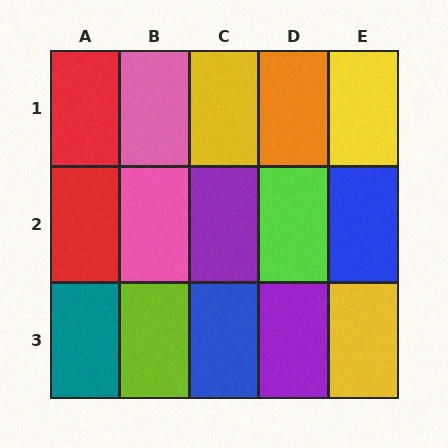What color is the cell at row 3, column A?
Teal.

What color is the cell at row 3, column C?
Blue.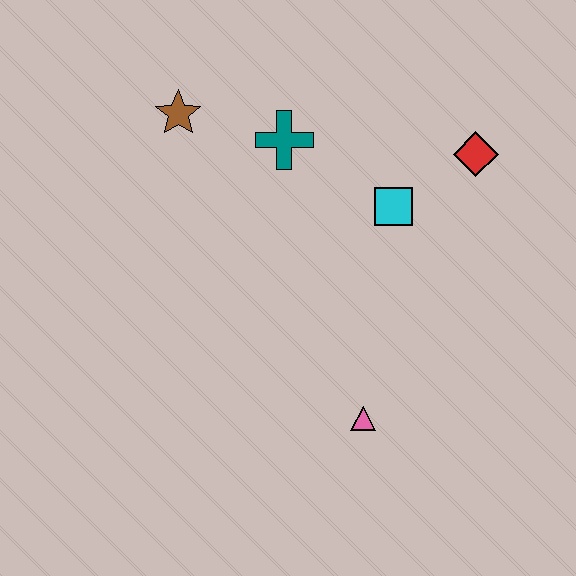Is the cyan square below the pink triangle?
No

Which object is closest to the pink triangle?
The cyan square is closest to the pink triangle.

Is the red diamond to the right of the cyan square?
Yes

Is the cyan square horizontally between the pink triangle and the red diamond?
Yes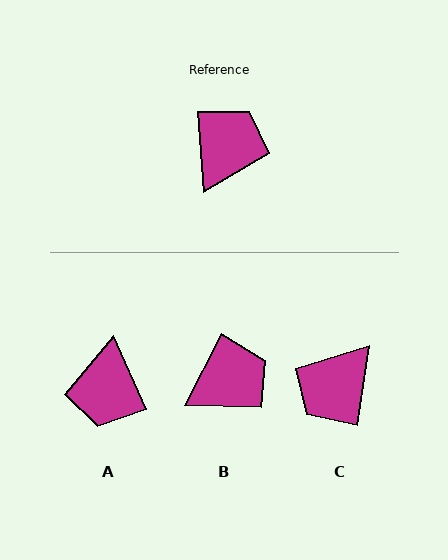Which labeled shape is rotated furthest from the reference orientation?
C, about 167 degrees away.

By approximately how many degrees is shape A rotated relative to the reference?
Approximately 160 degrees clockwise.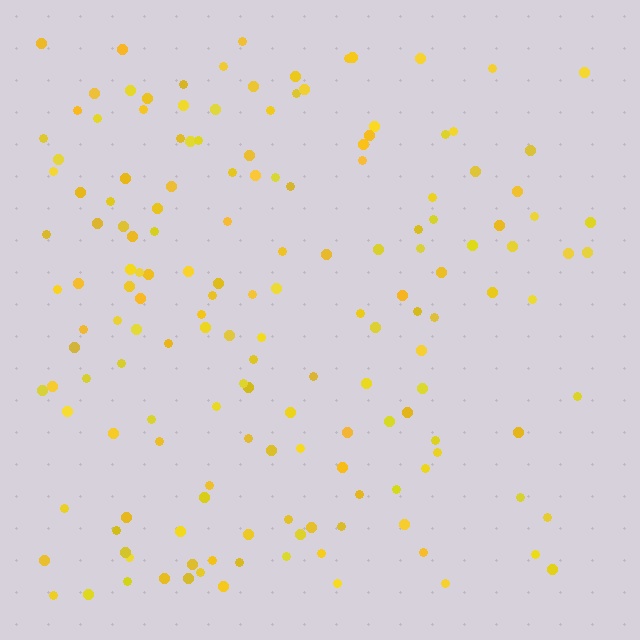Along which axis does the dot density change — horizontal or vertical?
Horizontal.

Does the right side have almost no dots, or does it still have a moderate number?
Still a moderate number, just noticeably fewer than the left.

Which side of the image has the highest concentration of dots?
The left.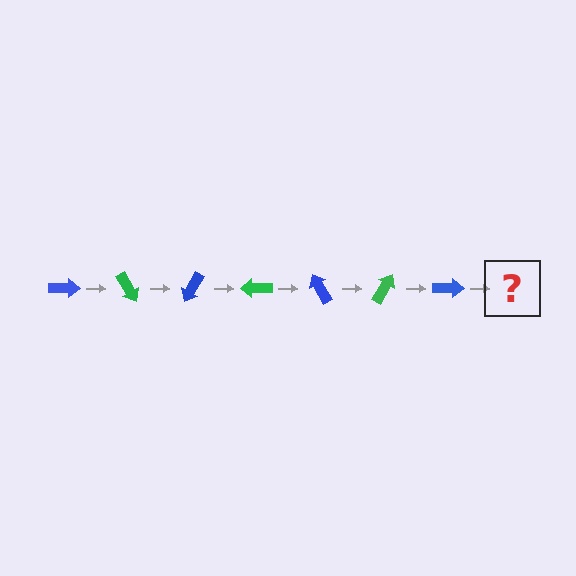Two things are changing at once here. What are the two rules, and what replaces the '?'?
The two rules are that it rotates 60 degrees each step and the color cycles through blue and green. The '?' should be a green arrow, rotated 420 degrees from the start.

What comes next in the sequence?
The next element should be a green arrow, rotated 420 degrees from the start.